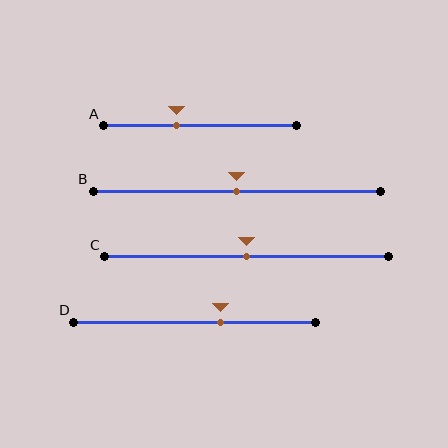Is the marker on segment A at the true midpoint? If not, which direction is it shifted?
No, the marker on segment A is shifted to the left by about 12% of the segment length.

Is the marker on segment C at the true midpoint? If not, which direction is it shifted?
Yes, the marker on segment C is at the true midpoint.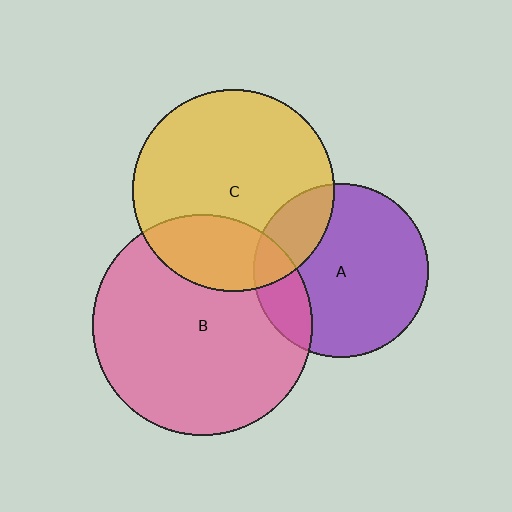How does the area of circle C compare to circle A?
Approximately 1.3 times.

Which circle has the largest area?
Circle B (pink).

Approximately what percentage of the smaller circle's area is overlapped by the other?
Approximately 25%.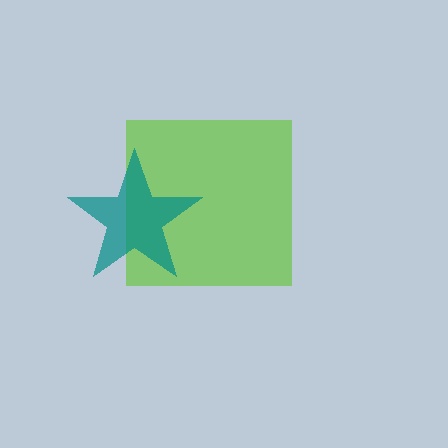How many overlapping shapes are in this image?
There are 2 overlapping shapes in the image.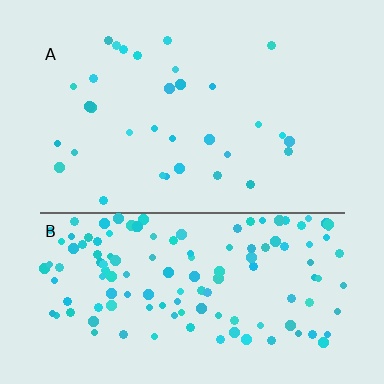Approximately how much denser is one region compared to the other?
Approximately 4.1× — region B over region A.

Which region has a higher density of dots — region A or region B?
B (the bottom).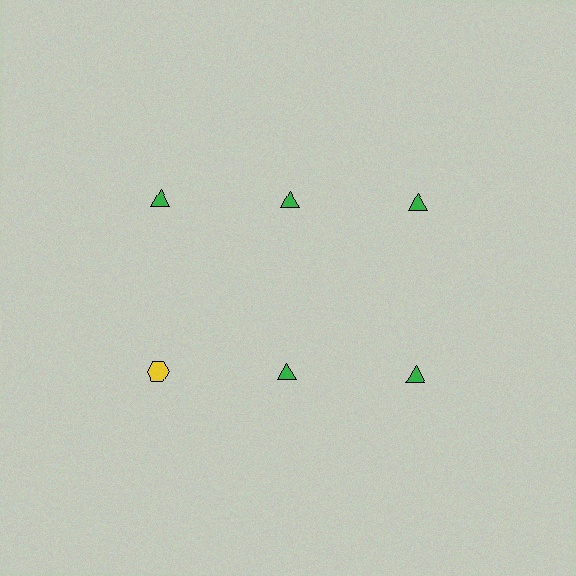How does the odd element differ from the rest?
It differs in both color (yellow instead of green) and shape (hexagon instead of triangle).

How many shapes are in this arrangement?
There are 6 shapes arranged in a grid pattern.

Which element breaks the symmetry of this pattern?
The yellow hexagon in the second row, leftmost column breaks the symmetry. All other shapes are green triangles.